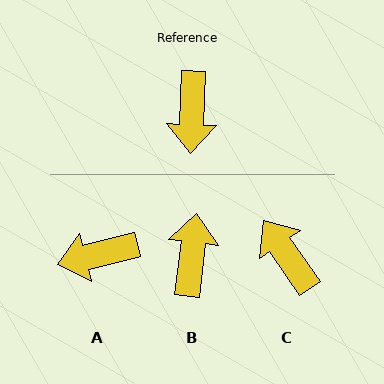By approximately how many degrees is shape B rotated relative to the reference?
Approximately 175 degrees counter-clockwise.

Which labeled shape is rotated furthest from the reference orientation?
B, about 175 degrees away.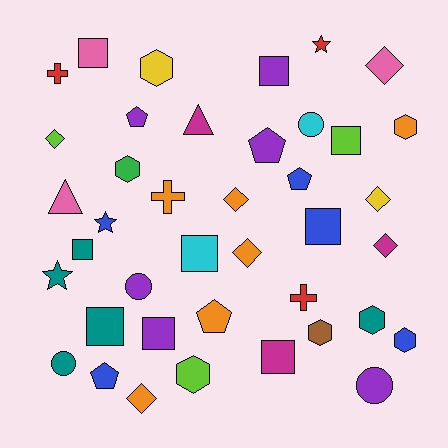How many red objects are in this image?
There are 3 red objects.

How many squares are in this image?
There are 9 squares.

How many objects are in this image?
There are 40 objects.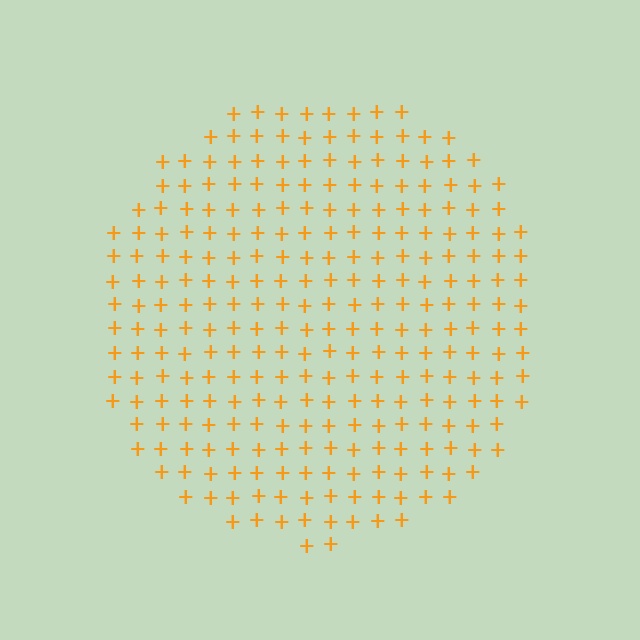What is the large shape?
The large shape is a circle.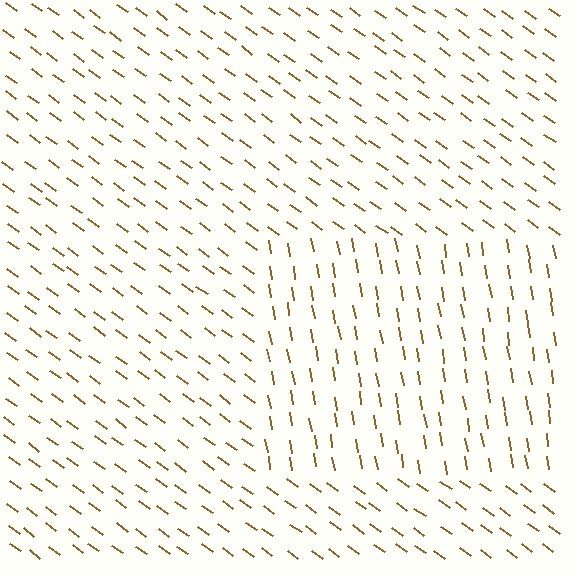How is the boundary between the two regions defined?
The boundary is defined purely by a change in line orientation (approximately 45 degrees difference). All lines are the same color and thickness.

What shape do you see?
I see a rectangle.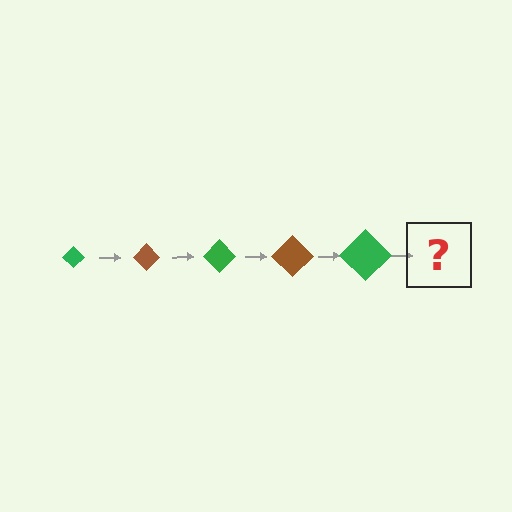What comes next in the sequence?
The next element should be a brown diamond, larger than the previous one.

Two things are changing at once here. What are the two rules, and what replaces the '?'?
The two rules are that the diamond grows larger each step and the color cycles through green and brown. The '?' should be a brown diamond, larger than the previous one.